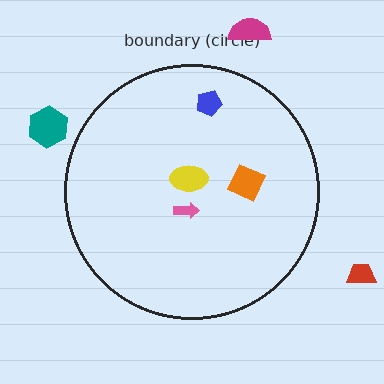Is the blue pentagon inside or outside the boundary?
Inside.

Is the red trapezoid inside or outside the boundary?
Outside.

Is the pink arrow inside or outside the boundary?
Inside.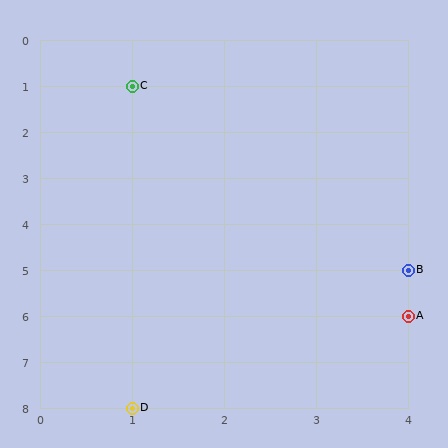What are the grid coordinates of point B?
Point B is at grid coordinates (4, 5).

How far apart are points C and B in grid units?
Points C and B are 3 columns and 4 rows apart (about 5.0 grid units diagonally).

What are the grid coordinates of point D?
Point D is at grid coordinates (1, 8).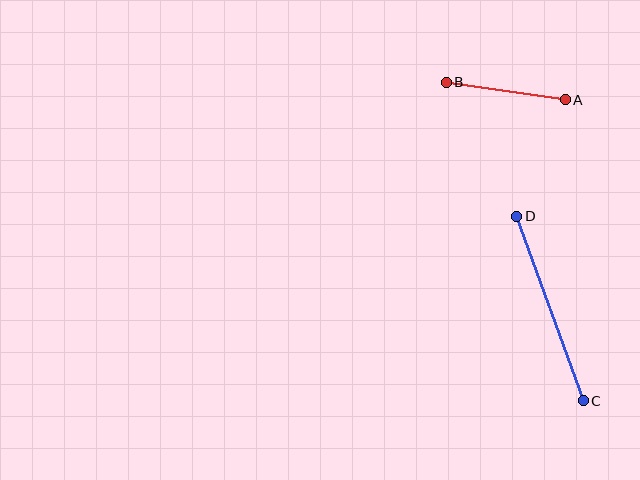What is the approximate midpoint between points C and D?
The midpoint is at approximately (550, 309) pixels.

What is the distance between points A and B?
The distance is approximately 120 pixels.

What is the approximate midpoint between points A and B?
The midpoint is at approximately (506, 91) pixels.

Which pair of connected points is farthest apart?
Points C and D are farthest apart.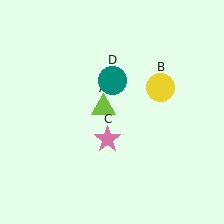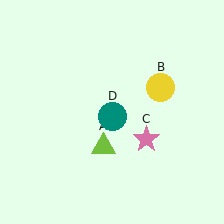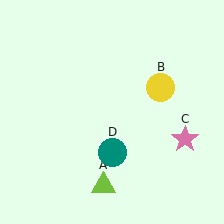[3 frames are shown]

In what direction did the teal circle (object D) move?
The teal circle (object D) moved down.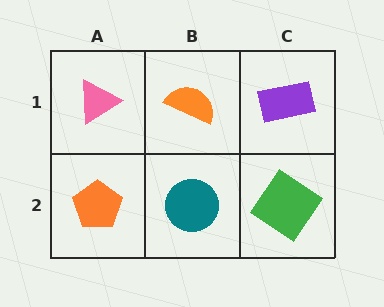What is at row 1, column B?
An orange semicircle.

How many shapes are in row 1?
3 shapes.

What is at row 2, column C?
A green diamond.